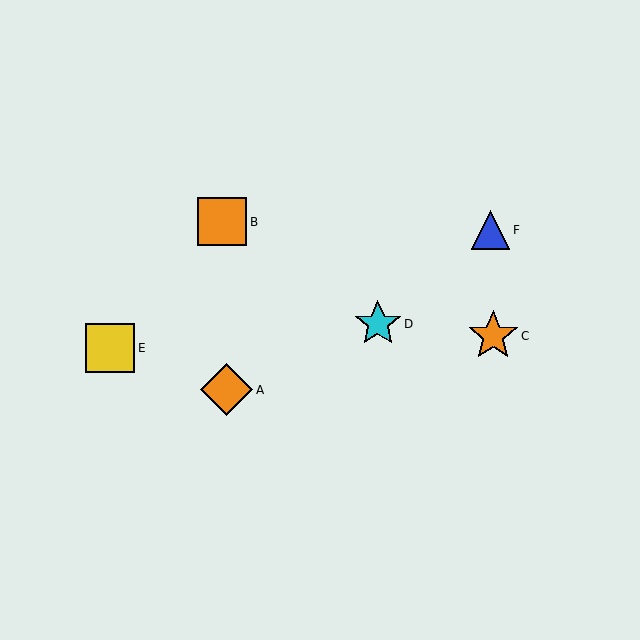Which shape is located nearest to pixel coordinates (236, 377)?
The orange diamond (labeled A) at (227, 390) is nearest to that location.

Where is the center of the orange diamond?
The center of the orange diamond is at (227, 390).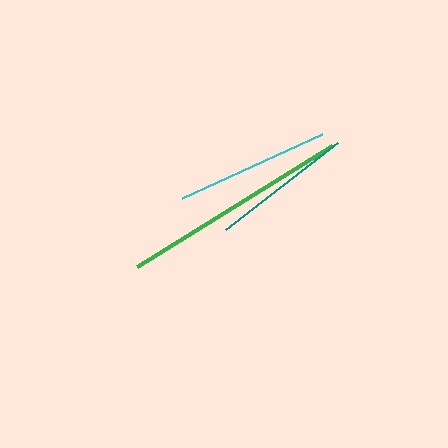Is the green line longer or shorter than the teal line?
The green line is longer than the teal line.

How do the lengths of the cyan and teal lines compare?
The cyan and teal lines are approximately the same length.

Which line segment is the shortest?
The teal line is the shortest at approximately 142 pixels.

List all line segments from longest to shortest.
From longest to shortest: green, cyan, teal.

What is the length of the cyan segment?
The cyan segment is approximately 154 pixels long.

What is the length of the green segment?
The green segment is approximately 229 pixels long.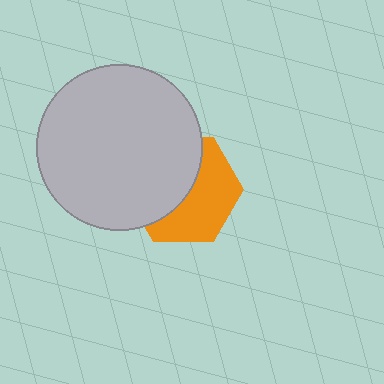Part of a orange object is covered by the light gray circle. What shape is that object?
It is a hexagon.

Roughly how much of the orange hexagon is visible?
About half of it is visible (roughly 50%).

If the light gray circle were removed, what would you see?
You would see the complete orange hexagon.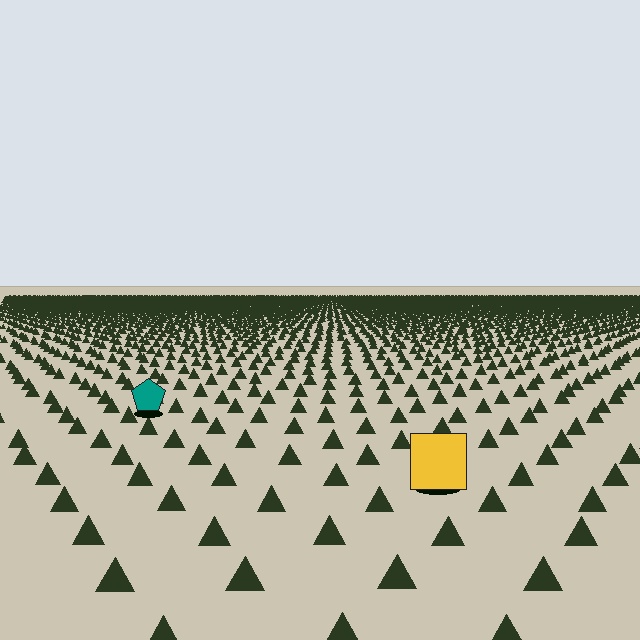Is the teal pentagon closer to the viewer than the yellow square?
No. The yellow square is closer — you can tell from the texture gradient: the ground texture is coarser near it.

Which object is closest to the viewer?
The yellow square is closest. The texture marks near it are larger and more spread out.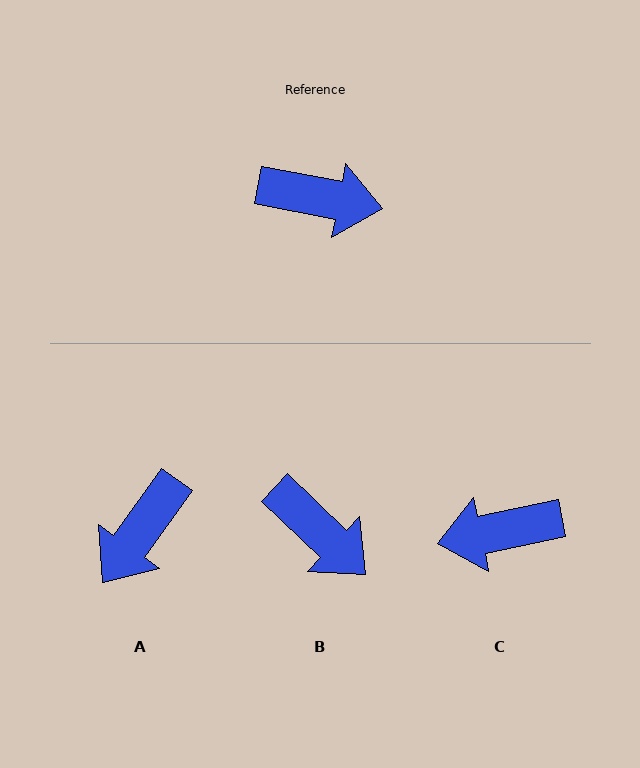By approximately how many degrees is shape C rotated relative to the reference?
Approximately 158 degrees clockwise.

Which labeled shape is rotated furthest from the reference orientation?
C, about 158 degrees away.